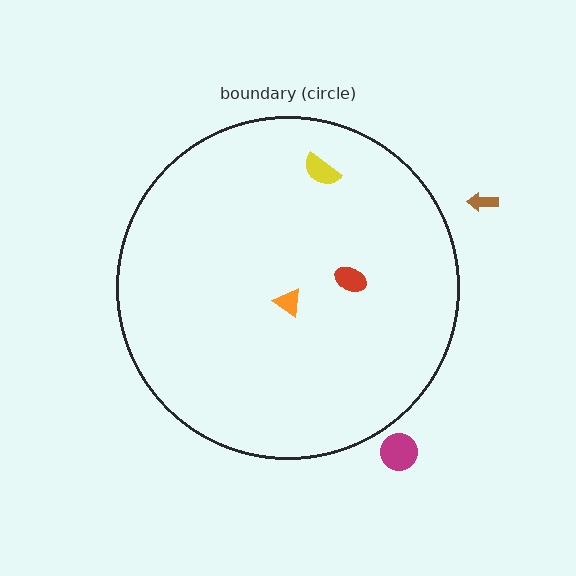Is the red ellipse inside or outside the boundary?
Inside.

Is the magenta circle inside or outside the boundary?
Outside.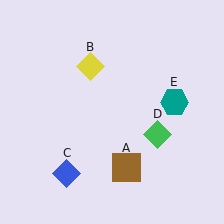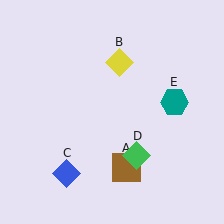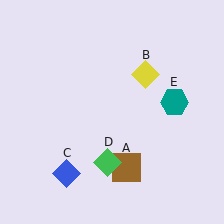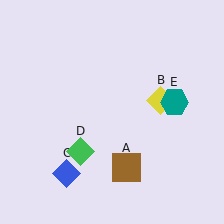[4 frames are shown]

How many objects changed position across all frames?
2 objects changed position: yellow diamond (object B), green diamond (object D).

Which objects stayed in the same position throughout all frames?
Brown square (object A) and blue diamond (object C) and teal hexagon (object E) remained stationary.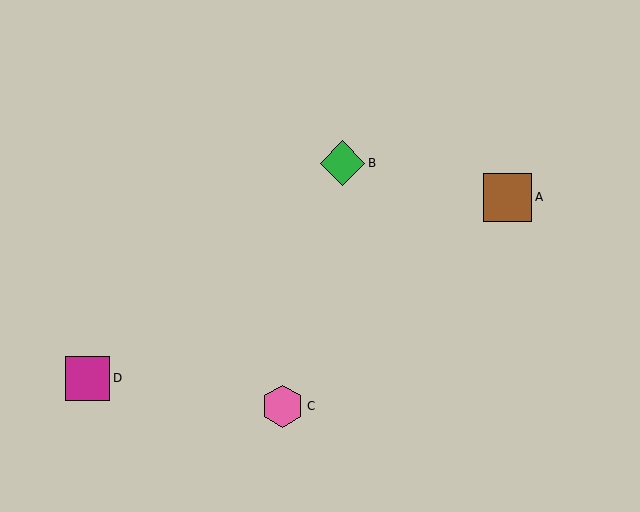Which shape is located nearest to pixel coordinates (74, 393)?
The magenta square (labeled D) at (88, 378) is nearest to that location.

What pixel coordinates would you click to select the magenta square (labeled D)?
Click at (88, 378) to select the magenta square D.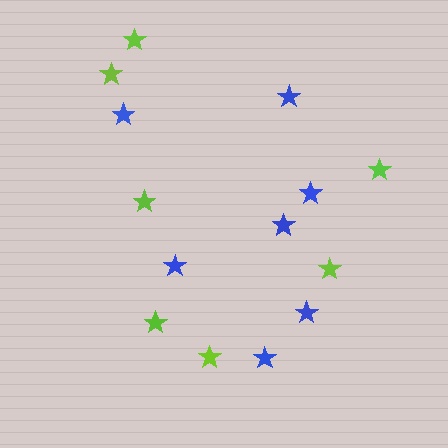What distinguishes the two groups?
There are 2 groups: one group of blue stars (7) and one group of lime stars (7).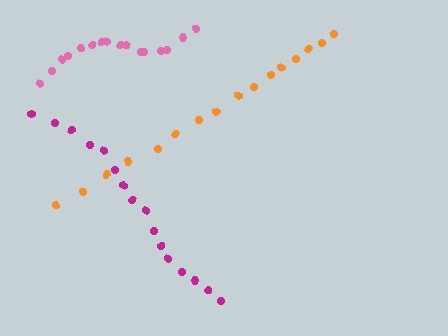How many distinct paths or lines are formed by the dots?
There are 3 distinct paths.